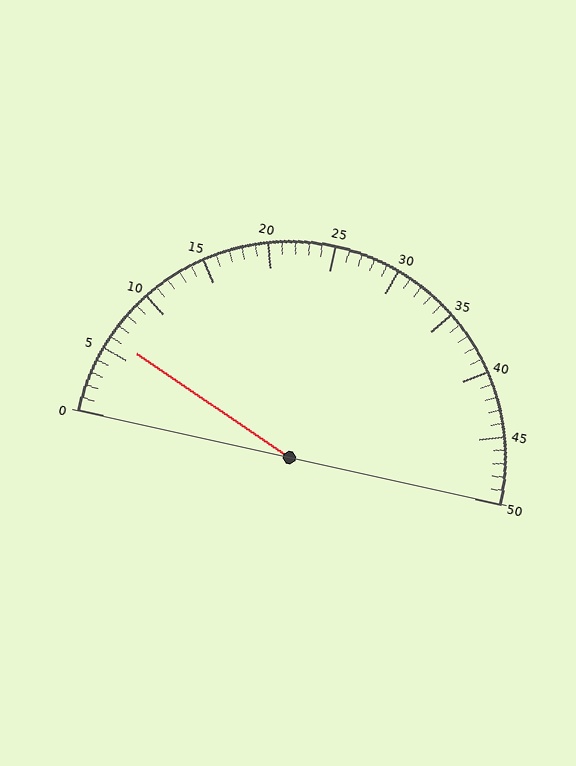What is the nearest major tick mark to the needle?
The nearest major tick mark is 5.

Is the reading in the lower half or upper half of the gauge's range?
The reading is in the lower half of the range (0 to 50).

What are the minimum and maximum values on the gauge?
The gauge ranges from 0 to 50.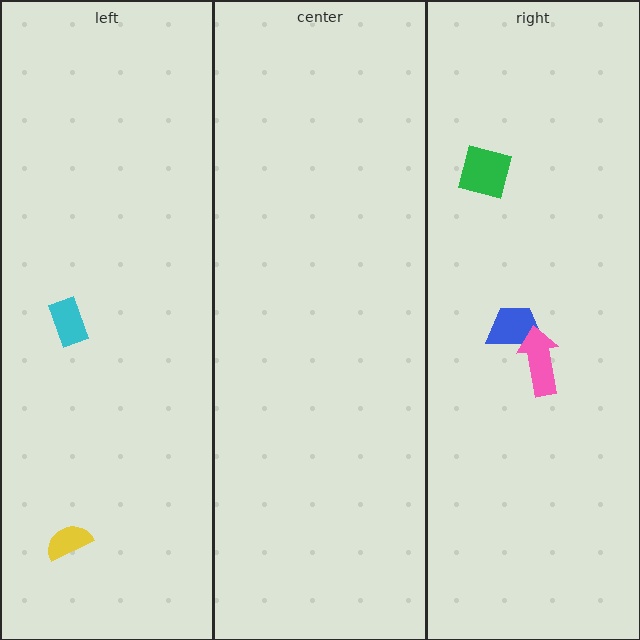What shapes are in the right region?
The blue trapezoid, the green square, the pink arrow.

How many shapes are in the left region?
2.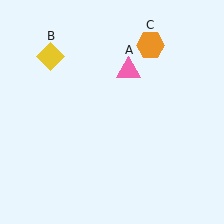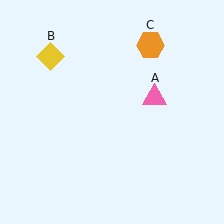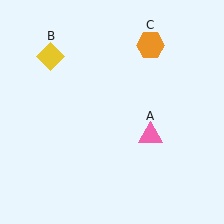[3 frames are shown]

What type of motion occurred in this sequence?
The pink triangle (object A) rotated clockwise around the center of the scene.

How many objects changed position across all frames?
1 object changed position: pink triangle (object A).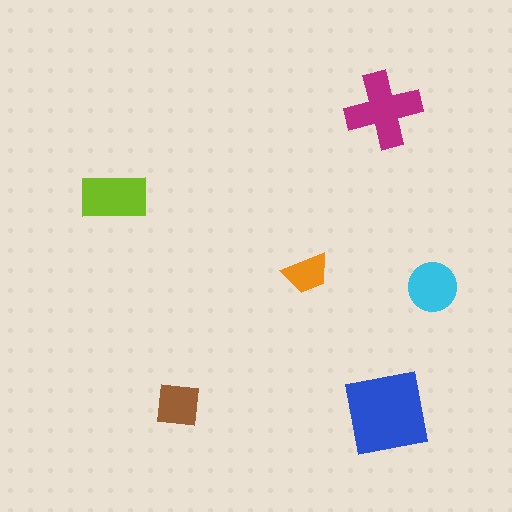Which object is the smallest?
The orange trapezoid.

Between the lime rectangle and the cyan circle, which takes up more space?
The lime rectangle.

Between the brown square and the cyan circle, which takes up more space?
The cyan circle.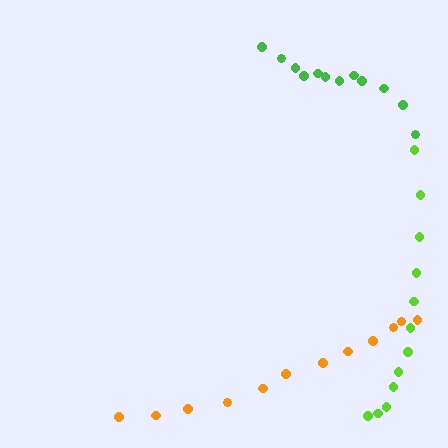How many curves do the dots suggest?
There are 3 distinct paths.